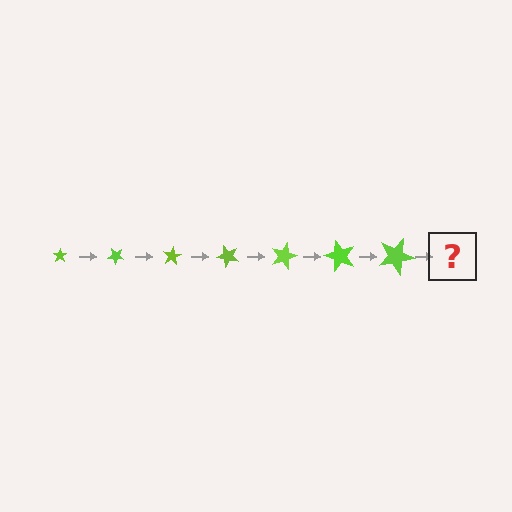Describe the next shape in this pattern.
It should be a star, larger than the previous one and rotated 280 degrees from the start.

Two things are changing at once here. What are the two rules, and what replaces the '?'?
The two rules are that the star grows larger each step and it rotates 40 degrees each step. The '?' should be a star, larger than the previous one and rotated 280 degrees from the start.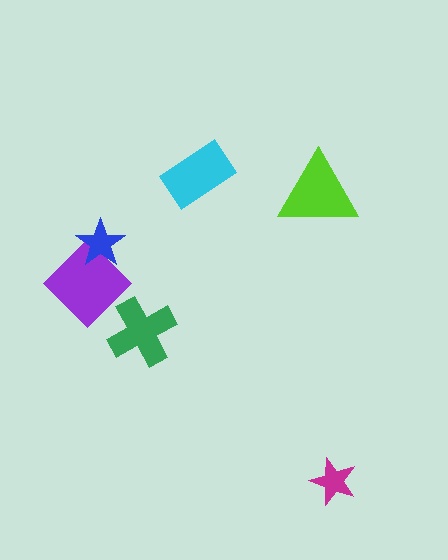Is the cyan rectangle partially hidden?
No, no other shape covers it.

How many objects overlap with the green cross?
0 objects overlap with the green cross.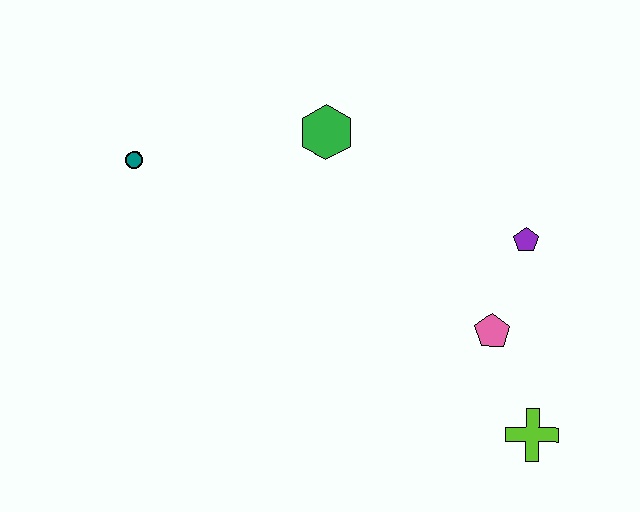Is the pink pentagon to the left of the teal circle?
No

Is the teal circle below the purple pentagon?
No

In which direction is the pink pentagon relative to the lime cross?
The pink pentagon is above the lime cross.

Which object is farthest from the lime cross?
The teal circle is farthest from the lime cross.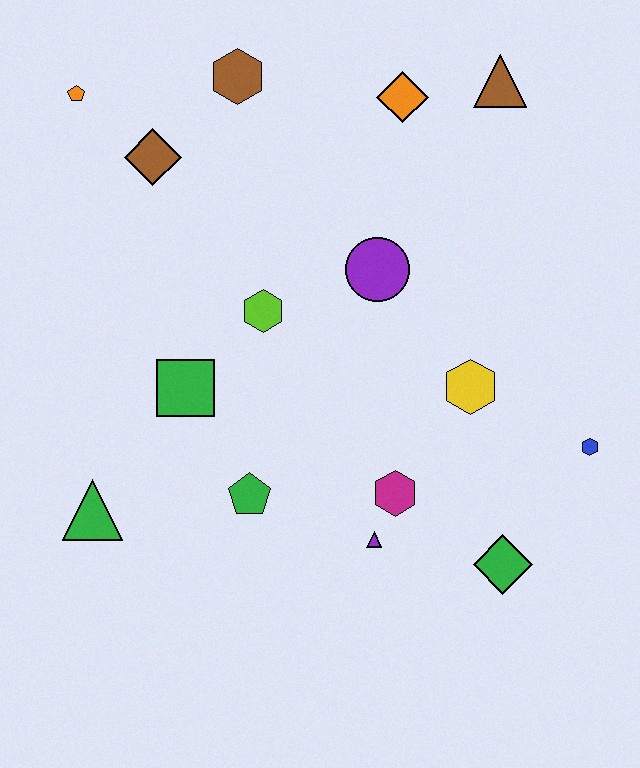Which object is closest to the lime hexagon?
The green square is closest to the lime hexagon.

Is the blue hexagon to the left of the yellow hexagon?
No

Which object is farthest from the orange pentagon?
The green diamond is farthest from the orange pentagon.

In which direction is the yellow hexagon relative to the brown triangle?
The yellow hexagon is below the brown triangle.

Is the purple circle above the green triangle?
Yes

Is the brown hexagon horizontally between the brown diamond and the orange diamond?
Yes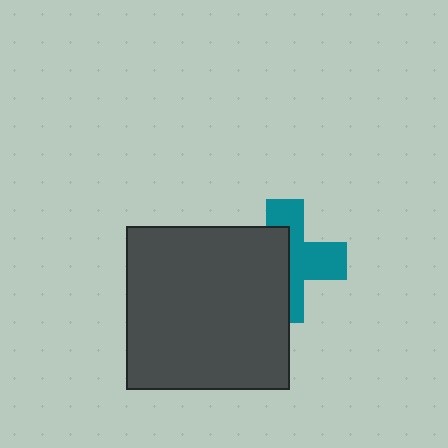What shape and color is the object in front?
The object in front is a dark gray square.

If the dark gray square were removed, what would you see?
You would see the complete teal cross.